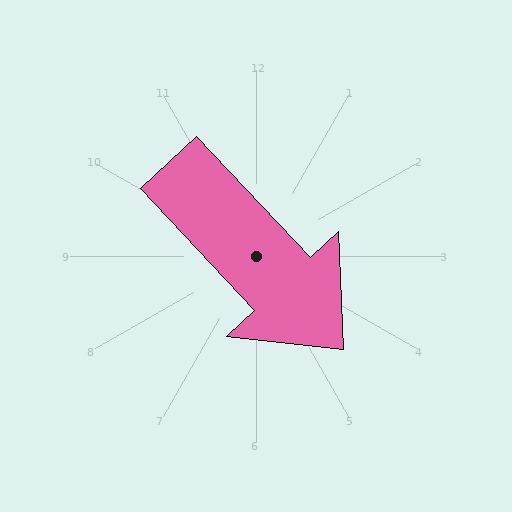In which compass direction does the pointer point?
Southeast.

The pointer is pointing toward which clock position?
Roughly 5 o'clock.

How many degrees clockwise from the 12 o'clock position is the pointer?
Approximately 137 degrees.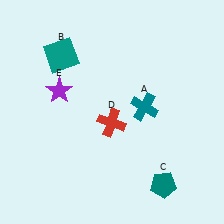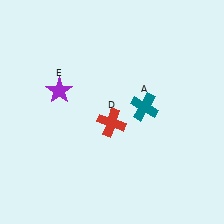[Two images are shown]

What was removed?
The teal pentagon (C), the teal square (B) were removed in Image 2.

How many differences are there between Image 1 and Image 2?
There are 2 differences between the two images.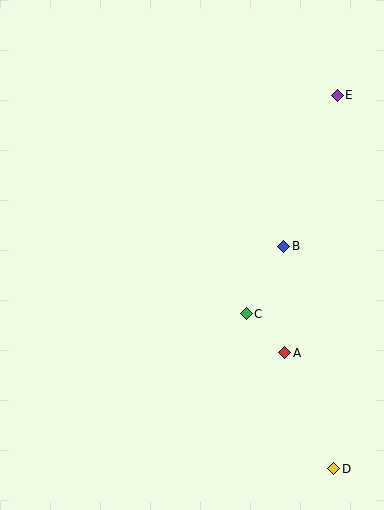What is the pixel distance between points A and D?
The distance between A and D is 126 pixels.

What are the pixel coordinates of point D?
Point D is at (334, 469).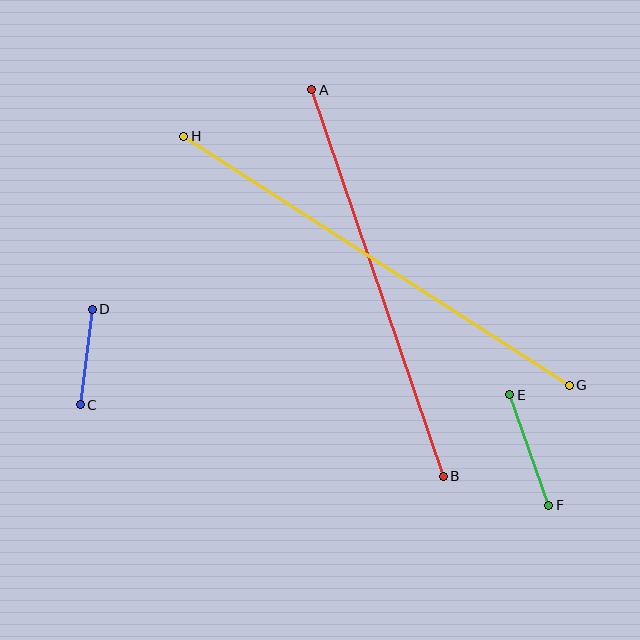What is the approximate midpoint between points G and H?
The midpoint is at approximately (377, 261) pixels.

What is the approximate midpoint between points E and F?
The midpoint is at approximately (529, 450) pixels.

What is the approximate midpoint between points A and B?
The midpoint is at approximately (378, 283) pixels.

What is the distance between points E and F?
The distance is approximately 117 pixels.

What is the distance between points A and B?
The distance is approximately 408 pixels.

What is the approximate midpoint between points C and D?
The midpoint is at approximately (86, 357) pixels.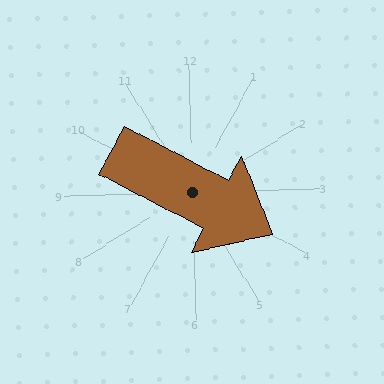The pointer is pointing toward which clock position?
Roughly 4 o'clock.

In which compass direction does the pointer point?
Southeast.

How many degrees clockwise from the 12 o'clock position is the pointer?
Approximately 119 degrees.